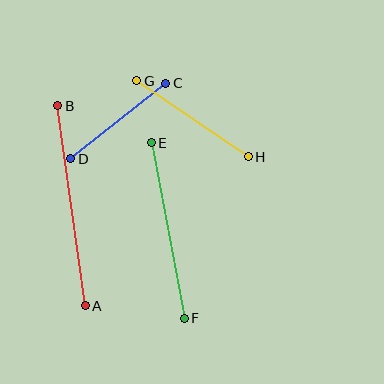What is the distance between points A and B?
The distance is approximately 202 pixels.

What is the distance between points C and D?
The distance is approximately 121 pixels.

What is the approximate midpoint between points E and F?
The midpoint is at approximately (168, 231) pixels.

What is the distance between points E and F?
The distance is approximately 179 pixels.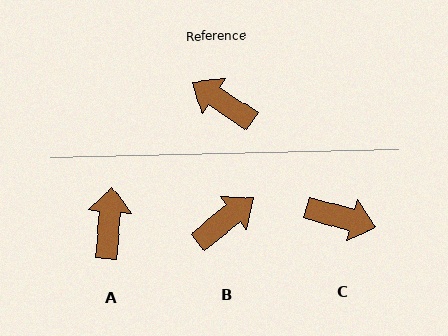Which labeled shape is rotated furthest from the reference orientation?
C, about 162 degrees away.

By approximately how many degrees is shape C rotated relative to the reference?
Approximately 162 degrees clockwise.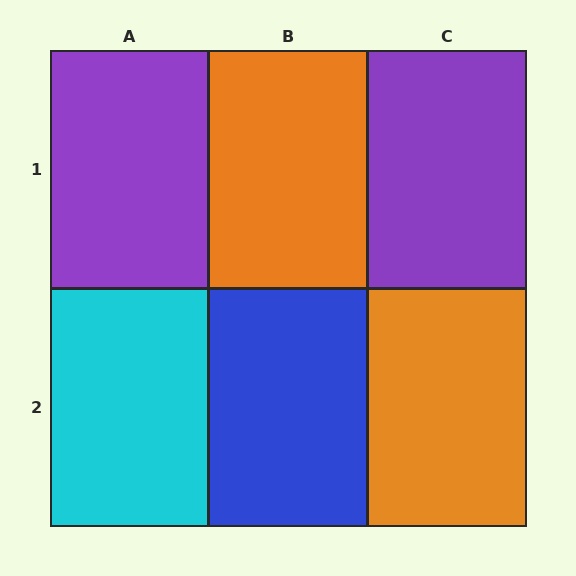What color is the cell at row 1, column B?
Orange.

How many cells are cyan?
1 cell is cyan.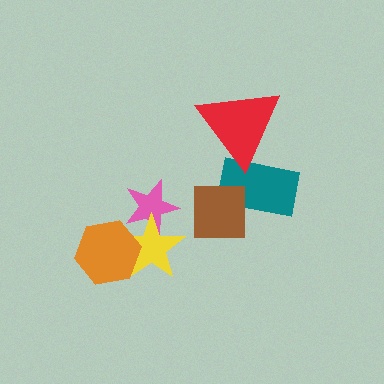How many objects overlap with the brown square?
1 object overlaps with the brown square.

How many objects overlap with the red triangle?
1 object overlaps with the red triangle.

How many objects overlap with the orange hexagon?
1 object overlaps with the orange hexagon.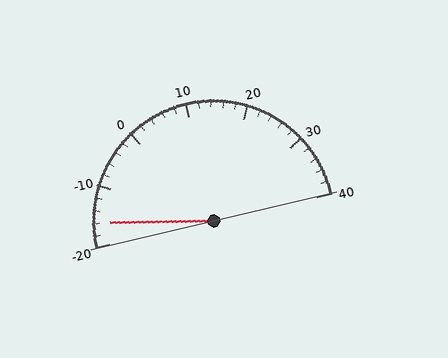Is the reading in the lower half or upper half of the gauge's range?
The reading is in the lower half of the range (-20 to 40).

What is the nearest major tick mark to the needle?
The nearest major tick mark is -20.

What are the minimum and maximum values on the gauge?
The gauge ranges from -20 to 40.